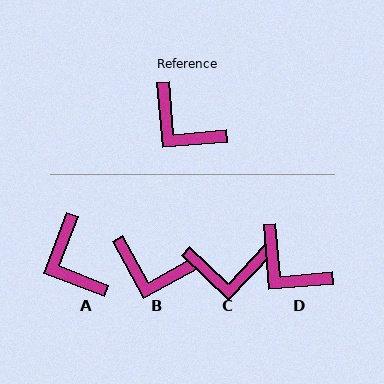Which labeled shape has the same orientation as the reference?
D.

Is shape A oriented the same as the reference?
No, it is off by about 26 degrees.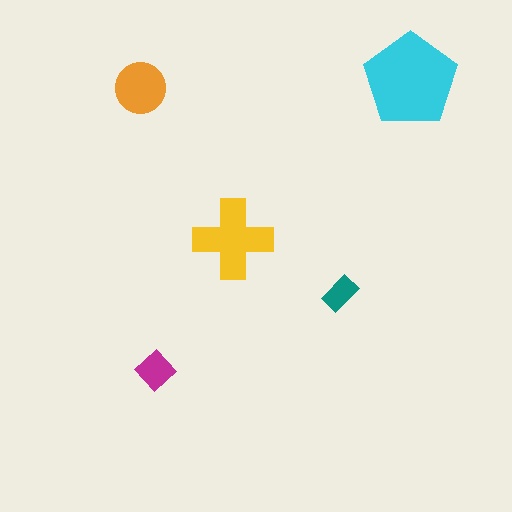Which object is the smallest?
The teal rectangle.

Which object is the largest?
The cyan pentagon.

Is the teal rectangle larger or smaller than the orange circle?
Smaller.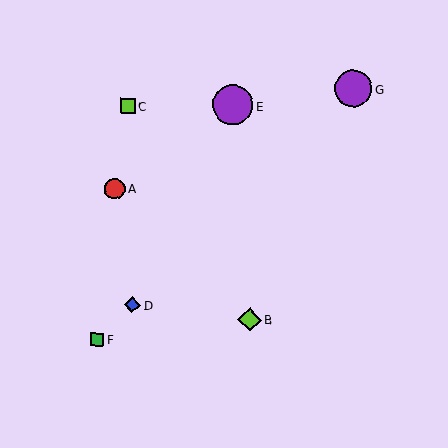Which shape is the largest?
The purple circle (labeled E) is the largest.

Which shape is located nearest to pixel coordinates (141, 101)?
The lime square (labeled C) at (128, 106) is nearest to that location.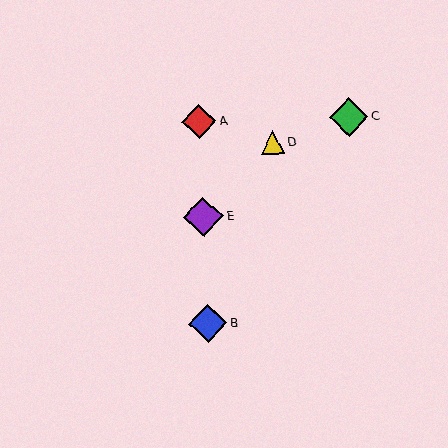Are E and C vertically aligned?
No, E is at x≈203 and C is at x≈349.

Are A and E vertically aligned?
Yes, both are at x≈199.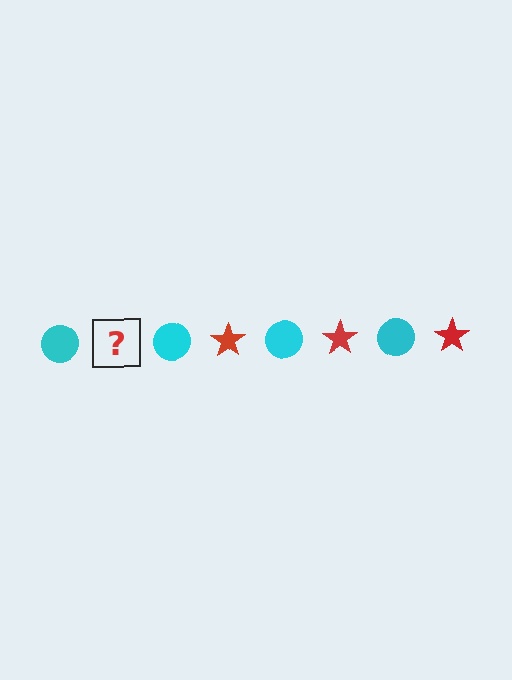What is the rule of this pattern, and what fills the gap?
The rule is that the pattern alternates between cyan circle and red star. The gap should be filled with a red star.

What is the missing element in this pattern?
The missing element is a red star.